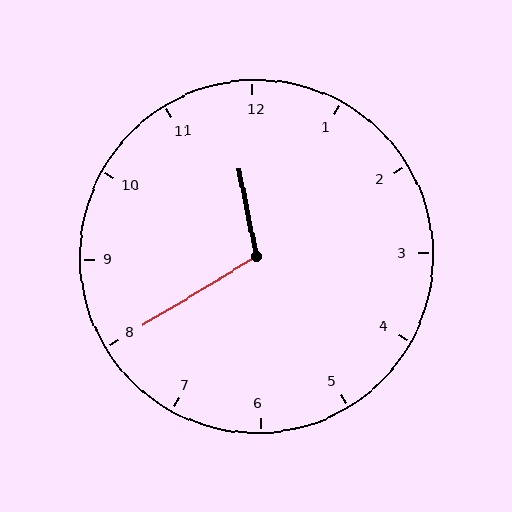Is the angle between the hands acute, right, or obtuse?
It is obtuse.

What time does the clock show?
11:40.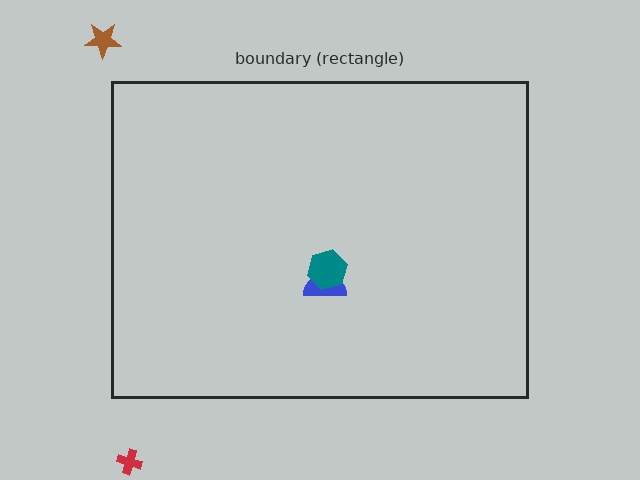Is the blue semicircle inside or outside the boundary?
Inside.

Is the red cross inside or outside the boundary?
Outside.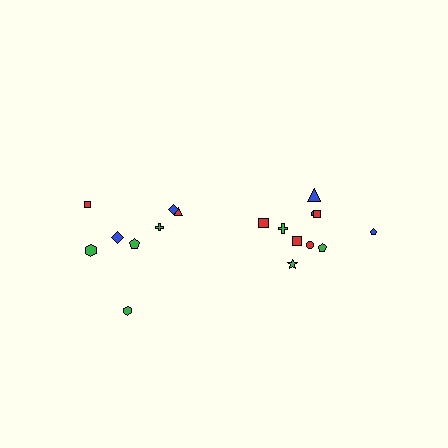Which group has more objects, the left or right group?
The right group.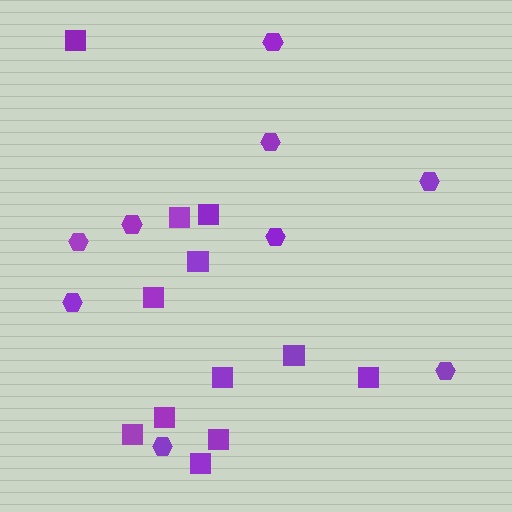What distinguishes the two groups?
There are 2 groups: one group of squares (12) and one group of hexagons (9).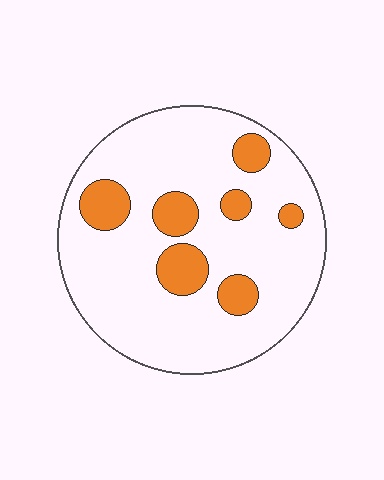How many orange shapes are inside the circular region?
7.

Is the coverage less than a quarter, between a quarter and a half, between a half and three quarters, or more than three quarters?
Less than a quarter.